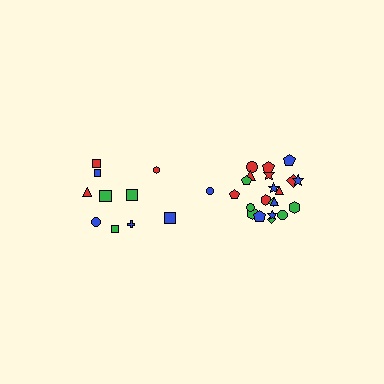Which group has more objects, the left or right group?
The right group.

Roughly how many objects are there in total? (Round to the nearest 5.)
Roughly 30 objects in total.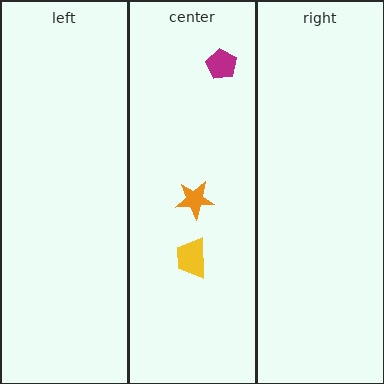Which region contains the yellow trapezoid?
The center region.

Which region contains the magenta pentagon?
The center region.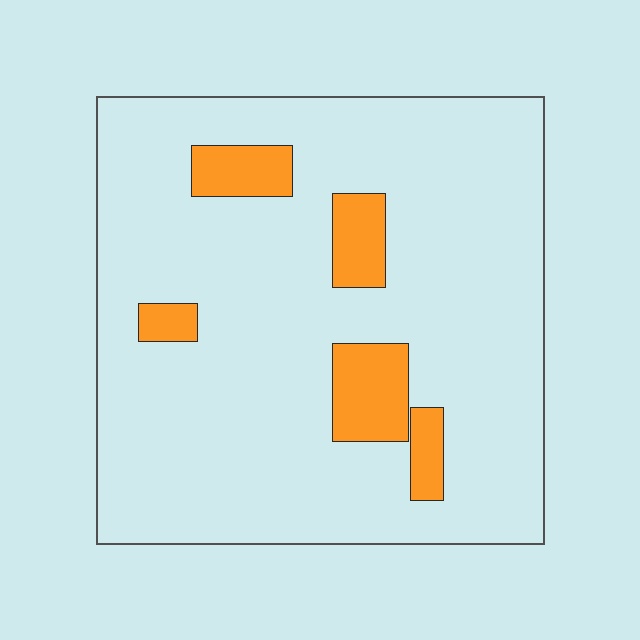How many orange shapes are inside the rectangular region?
5.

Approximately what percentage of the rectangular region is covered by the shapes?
Approximately 10%.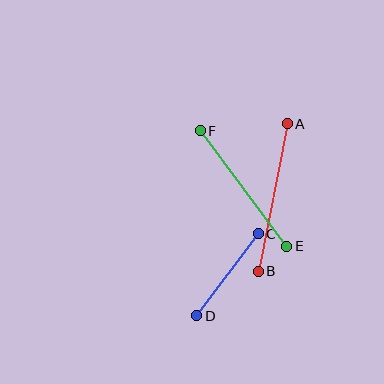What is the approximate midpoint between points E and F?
The midpoint is at approximately (243, 189) pixels.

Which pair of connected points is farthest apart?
Points A and B are farthest apart.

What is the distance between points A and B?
The distance is approximately 151 pixels.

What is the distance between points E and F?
The distance is approximately 144 pixels.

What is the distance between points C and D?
The distance is approximately 103 pixels.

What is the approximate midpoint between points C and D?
The midpoint is at approximately (228, 275) pixels.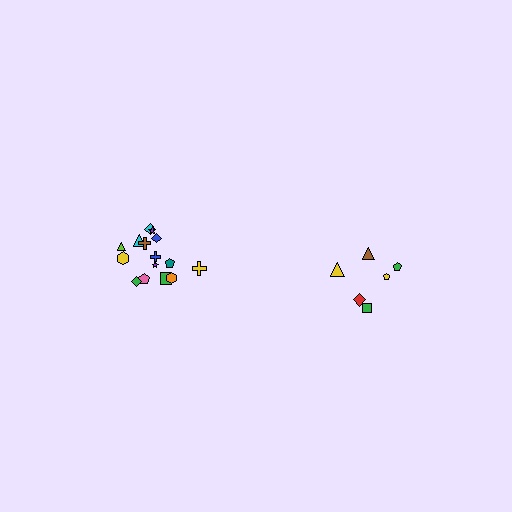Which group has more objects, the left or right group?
The left group.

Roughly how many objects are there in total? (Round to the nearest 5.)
Roughly 20 objects in total.